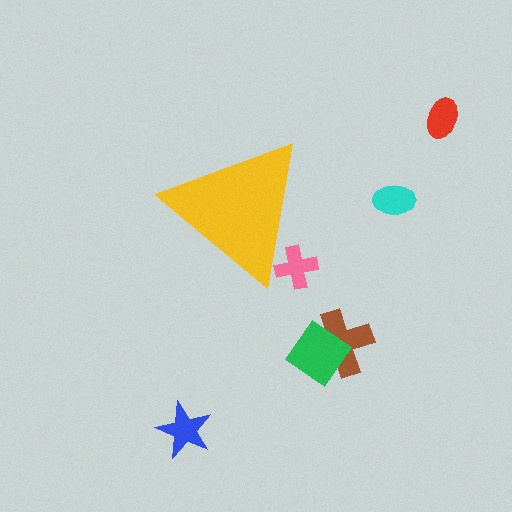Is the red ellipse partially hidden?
No, the red ellipse is fully visible.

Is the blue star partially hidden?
No, the blue star is fully visible.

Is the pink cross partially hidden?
Yes, the pink cross is partially hidden behind the yellow triangle.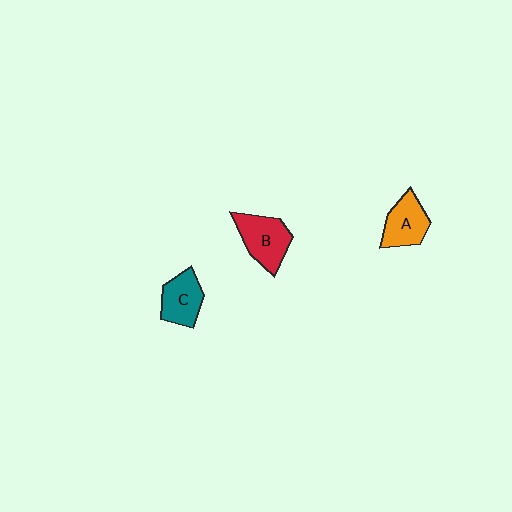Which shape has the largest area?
Shape B (red).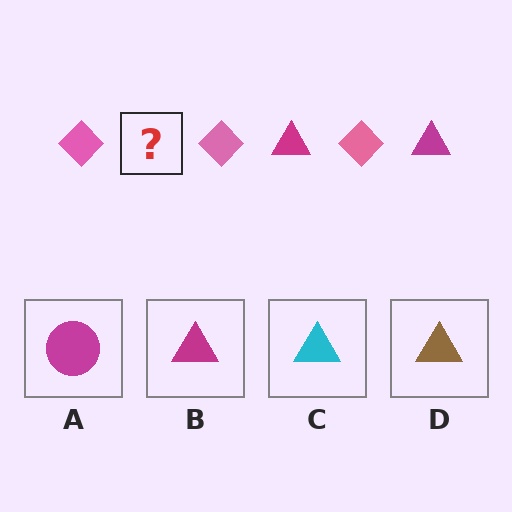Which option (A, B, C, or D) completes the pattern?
B.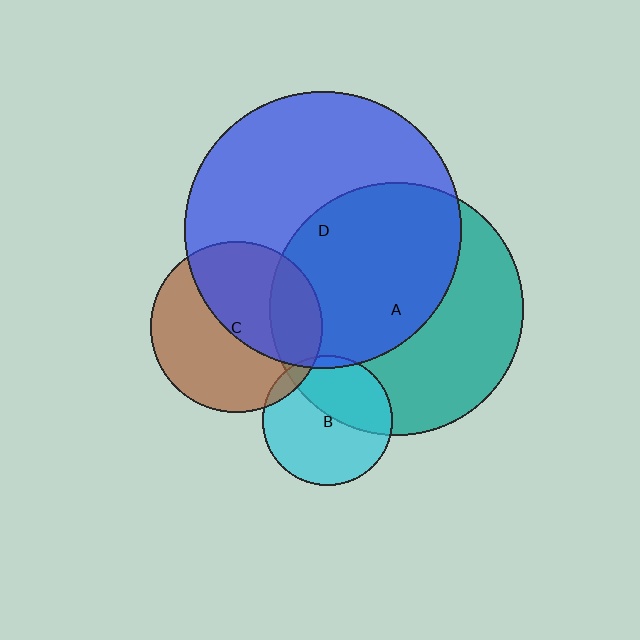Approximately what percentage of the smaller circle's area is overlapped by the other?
Approximately 20%.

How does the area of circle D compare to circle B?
Approximately 4.5 times.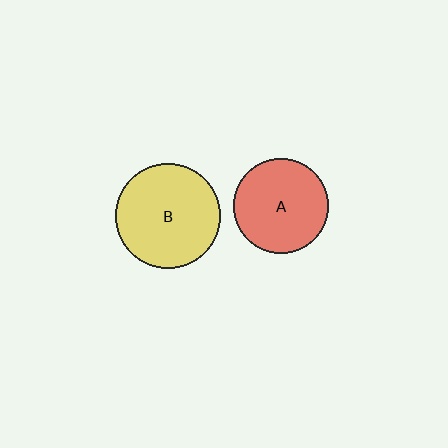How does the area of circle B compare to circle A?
Approximately 1.2 times.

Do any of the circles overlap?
No, none of the circles overlap.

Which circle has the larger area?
Circle B (yellow).